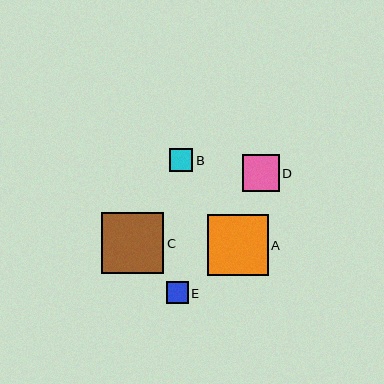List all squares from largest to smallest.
From largest to smallest: C, A, D, B, E.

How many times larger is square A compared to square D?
Square A is approximately 1.7 times the size of square D.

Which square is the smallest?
Square E is the smallest with a size of approximately 22 pixels.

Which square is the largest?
Square C is the largest with a size of approximately 62 pixels.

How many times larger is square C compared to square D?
Square C is approximately 1.7 times the size of square D.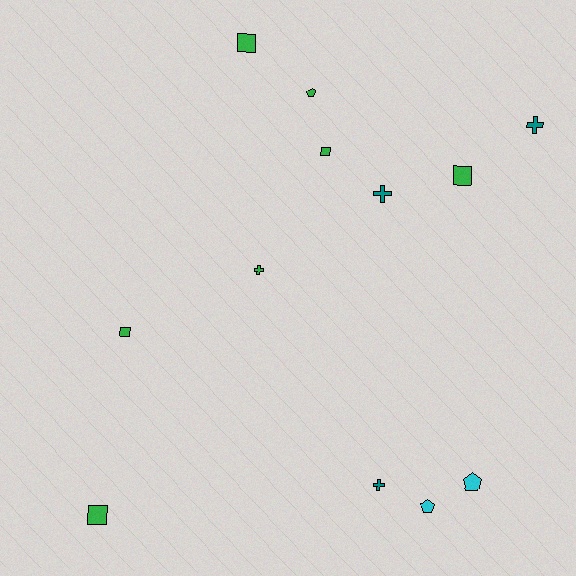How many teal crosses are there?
There are 3 teal crosses.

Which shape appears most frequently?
Square, with 5 objects.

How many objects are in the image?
There are 12 objects.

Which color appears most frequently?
Green, with 7 objects.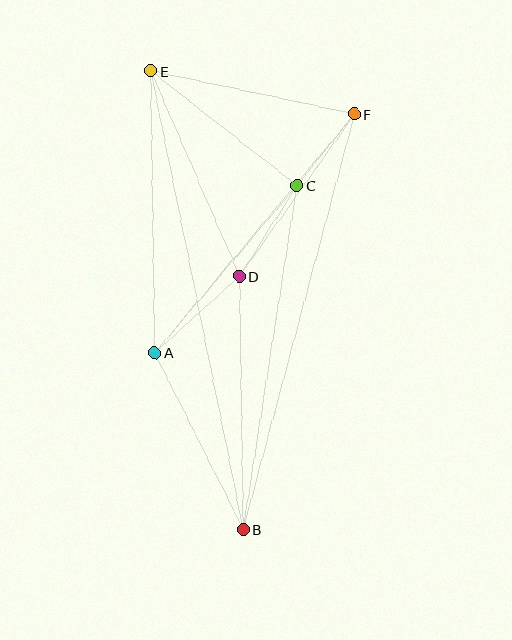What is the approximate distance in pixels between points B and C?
The distance between B and C is approximately 348 pixels.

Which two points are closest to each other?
Points C and F are closest to each other.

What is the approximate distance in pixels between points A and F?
The distance between A and F is approximately 311 pixels.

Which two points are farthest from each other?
Points B and E are farthest from each other.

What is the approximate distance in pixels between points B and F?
The distance between B and F is approximately 430 pixels.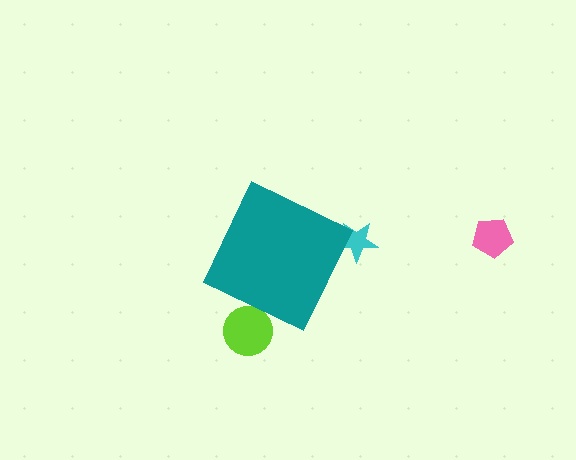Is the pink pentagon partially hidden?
No, the pink pentagon is fully visible.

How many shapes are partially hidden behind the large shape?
2 shapes are partially hidden.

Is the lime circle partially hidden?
Yes, the lime circle is partially hidden behind the teal diamond.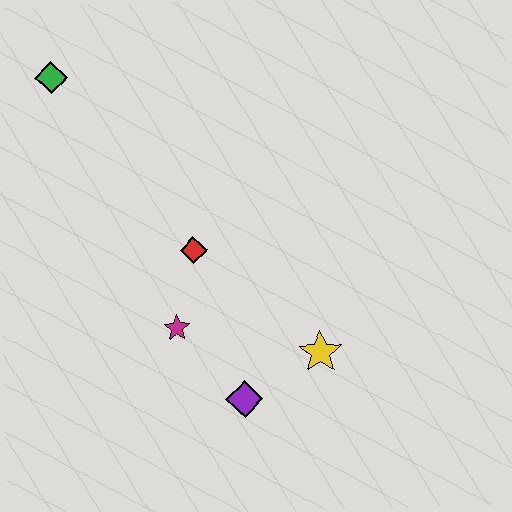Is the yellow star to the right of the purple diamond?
Yes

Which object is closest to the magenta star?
The red diamond is closest to the magenta star.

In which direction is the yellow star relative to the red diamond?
The yellow star is to the right of the red diamond.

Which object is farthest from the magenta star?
The green diamond is farthest from the magenta star.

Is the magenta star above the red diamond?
No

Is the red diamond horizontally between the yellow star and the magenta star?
Yes